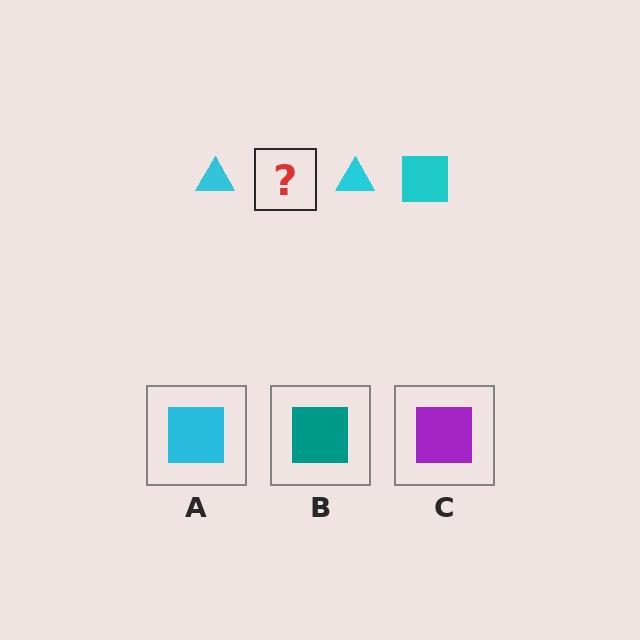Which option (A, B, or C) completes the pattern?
A.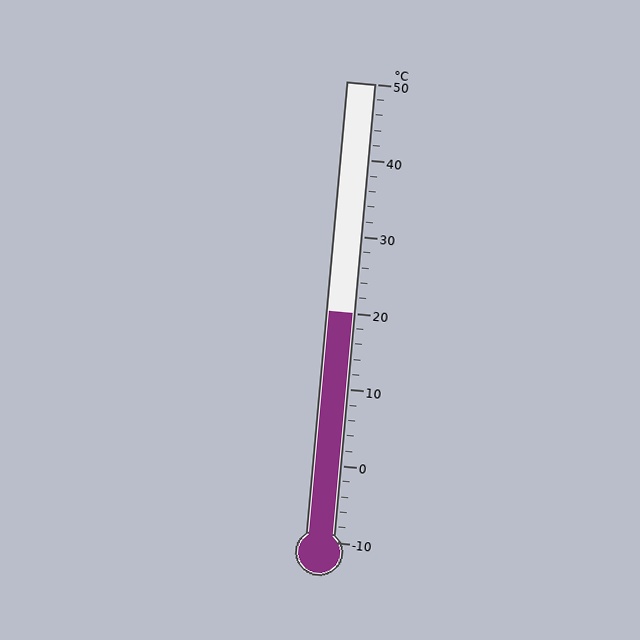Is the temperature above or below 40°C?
The temperature is below 40°C.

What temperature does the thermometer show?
The thermometer shows approximately 20°C.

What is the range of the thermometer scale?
The thermometer scale ranges from -10°C to 50°C.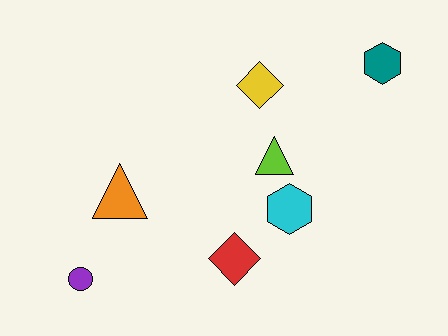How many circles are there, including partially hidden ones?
There is 1 circle.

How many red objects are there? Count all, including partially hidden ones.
There is 1 red object.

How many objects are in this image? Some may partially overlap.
There are 7 objects.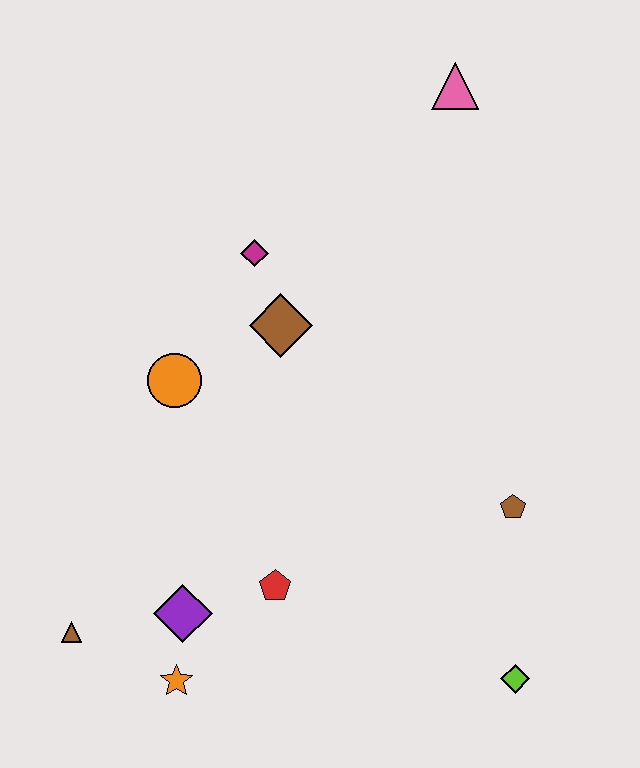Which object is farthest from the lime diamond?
The pink triangle is farthest from the lime diamond.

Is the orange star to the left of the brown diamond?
Yes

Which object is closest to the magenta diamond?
The brown diamond is closest to the magenta diamond.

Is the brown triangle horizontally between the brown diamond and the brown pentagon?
No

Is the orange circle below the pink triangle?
Yes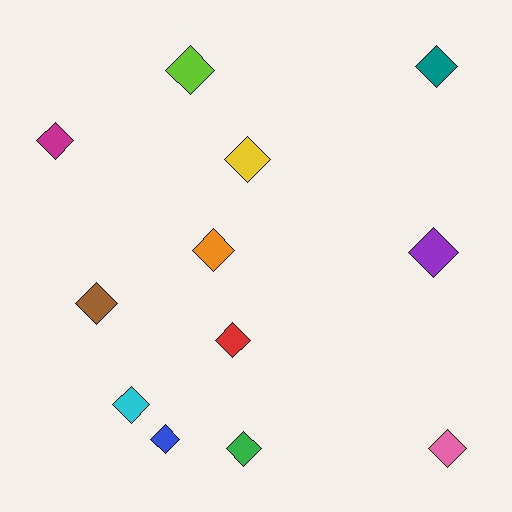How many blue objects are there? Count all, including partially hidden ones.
There is 1 blue object.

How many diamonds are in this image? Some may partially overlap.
There are 12 diamonds.